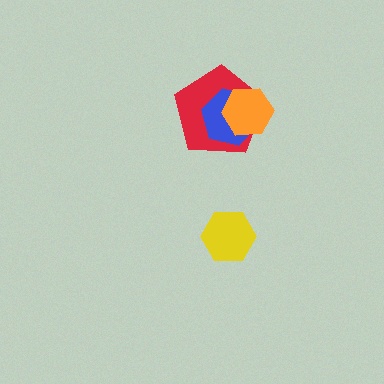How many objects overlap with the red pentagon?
2 objects overlap with the red pentagon.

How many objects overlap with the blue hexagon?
2 objects overlap with the blue hexagon.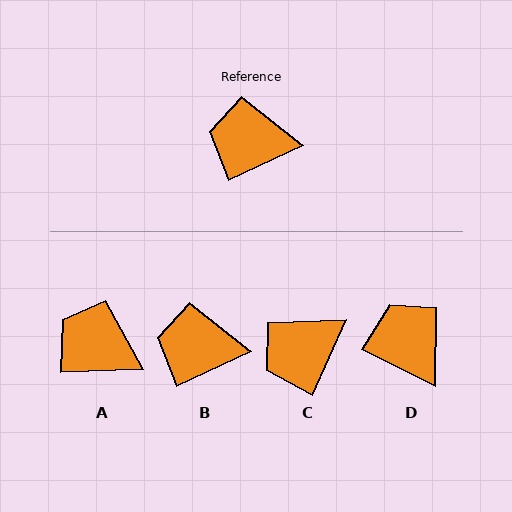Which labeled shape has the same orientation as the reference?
B.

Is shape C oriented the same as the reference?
No, it is off by about 41 degrees.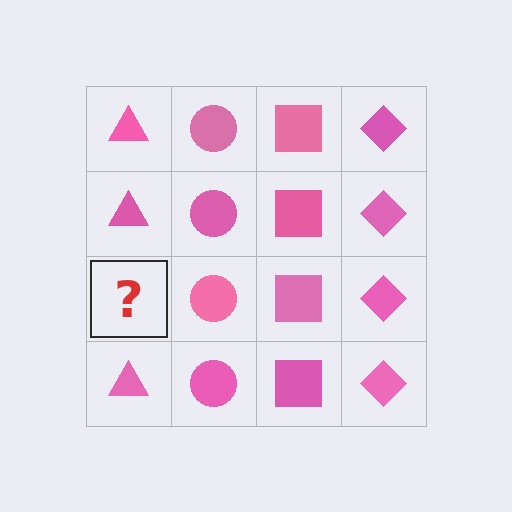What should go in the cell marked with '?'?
The missing cell should contain a pink triangle.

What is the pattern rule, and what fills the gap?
The rule is that each column has a consistent shape. The gap should be filled with a pink triangle.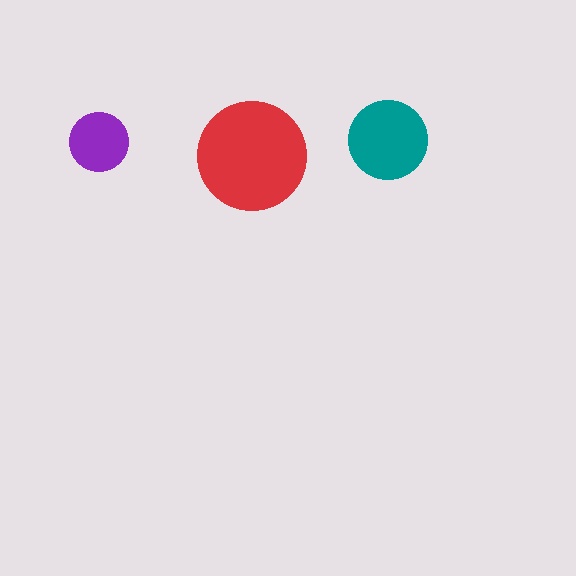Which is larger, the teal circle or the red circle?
The red one.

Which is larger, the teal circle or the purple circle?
The teal one.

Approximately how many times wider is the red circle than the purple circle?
About 2 times wider.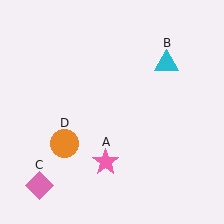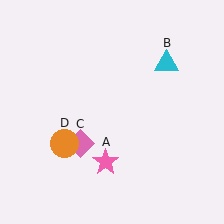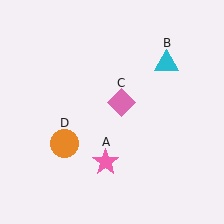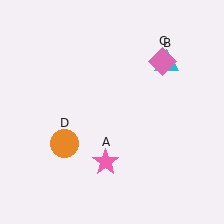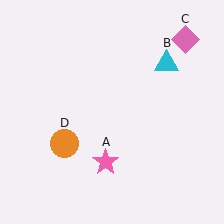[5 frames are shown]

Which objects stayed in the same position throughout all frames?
Pink star (object A) and cyan triangle (object B) and orange circle (object D) remained stationary.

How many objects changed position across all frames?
1 object changed position: pink diamond (object C).